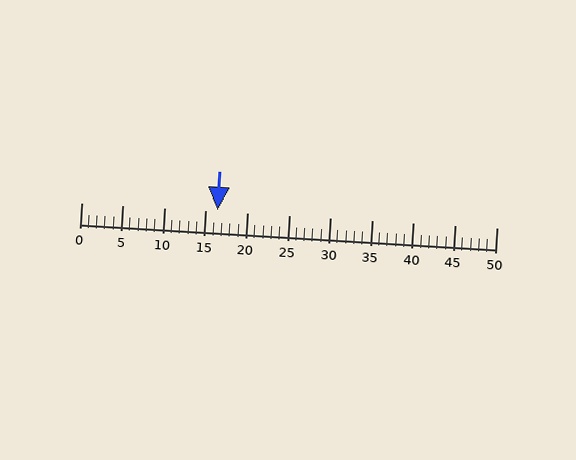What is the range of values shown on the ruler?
The ruler shows values from 0 to 50.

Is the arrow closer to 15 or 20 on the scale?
The arrow is closer to 15.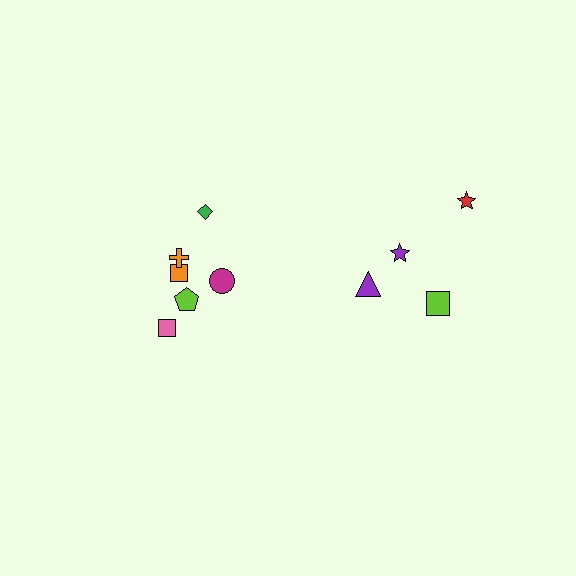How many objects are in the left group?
There are 6 objects.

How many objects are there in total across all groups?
There are 10 objects.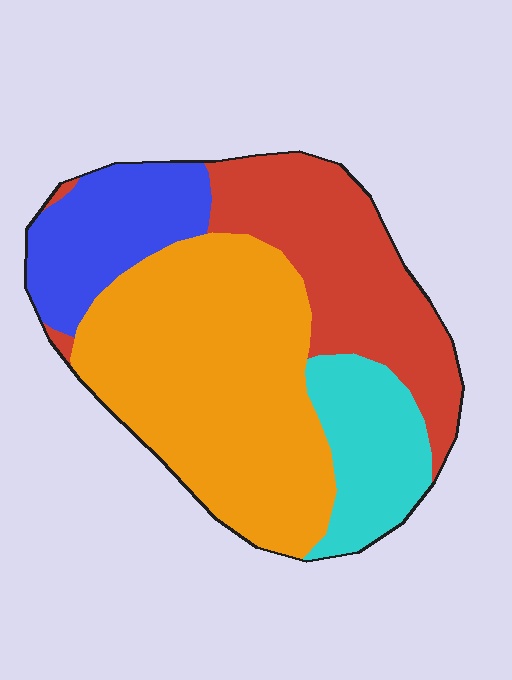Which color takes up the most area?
Orange, at roughly 45%.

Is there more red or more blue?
Red.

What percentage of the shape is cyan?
Cyan takes up about one eighth (1/8) of the shape.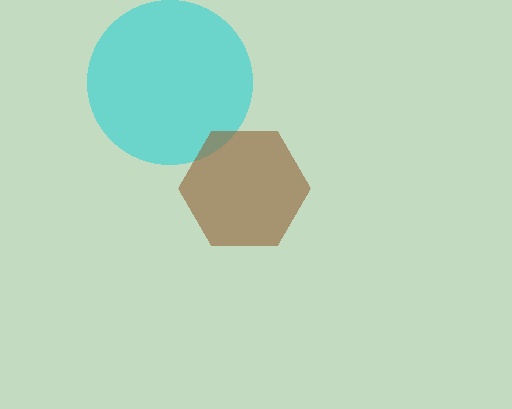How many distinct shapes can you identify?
There are 2 distinct shapes: a cyan circle, a brown hexagon.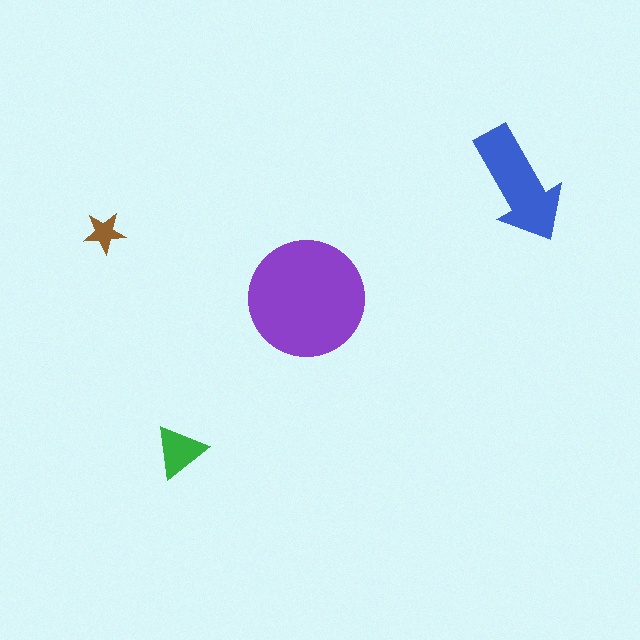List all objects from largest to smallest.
The purple circle, the blue arrow, the green triangle, the brown star.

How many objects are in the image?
There are 4 objects in the image.